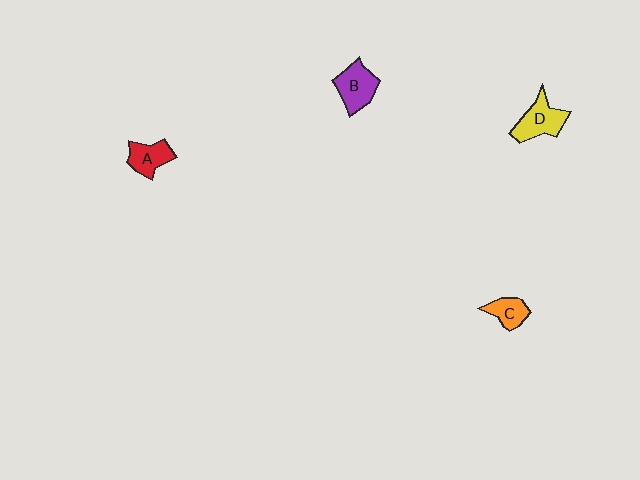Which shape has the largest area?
Shape D (yellow).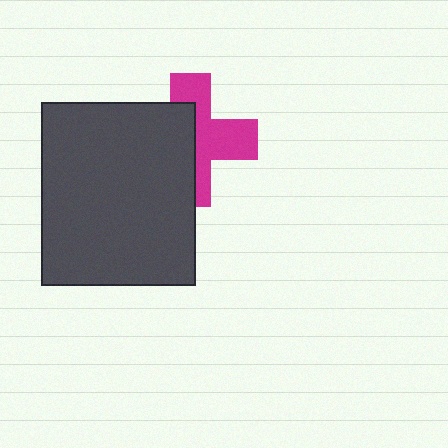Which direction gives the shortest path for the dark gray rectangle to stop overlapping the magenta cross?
Moving left gives the shortest separation.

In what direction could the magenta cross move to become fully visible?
The magenta cross could move right. That would shift it out from behind the dark gray rectangle entirely.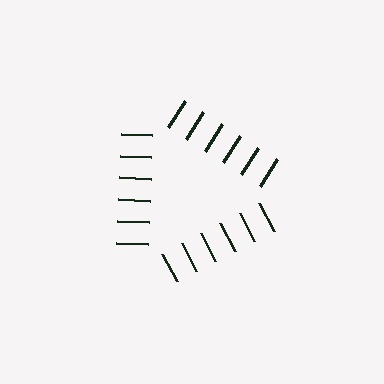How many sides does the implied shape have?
3 sides — the line-ends trace a triangle.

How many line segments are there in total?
18 — 6 along each of the 3 edges.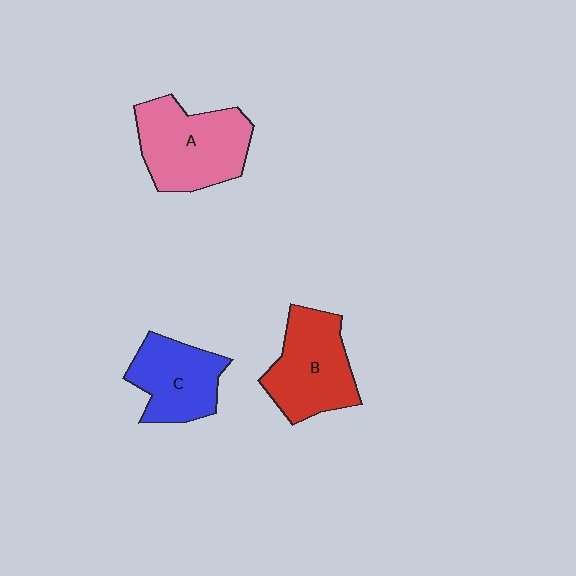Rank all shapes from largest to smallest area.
From largest to smallest: A (pink), B (red), C (blue).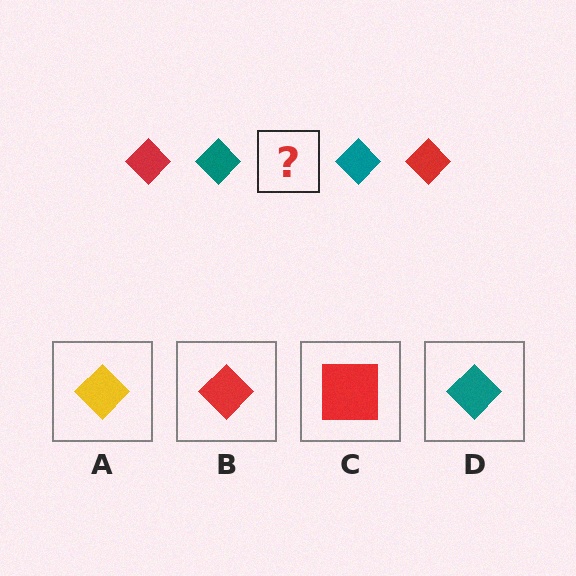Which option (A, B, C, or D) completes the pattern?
B.